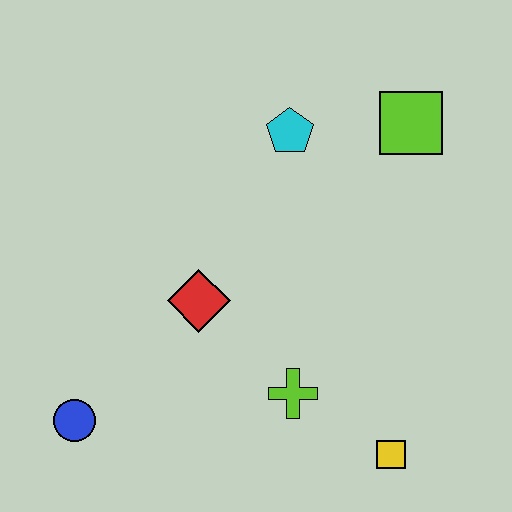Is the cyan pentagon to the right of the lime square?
No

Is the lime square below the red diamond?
No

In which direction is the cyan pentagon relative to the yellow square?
The cyan pentagon is above the yellow square.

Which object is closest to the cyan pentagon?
The lime square is closest to the cyan pentagon.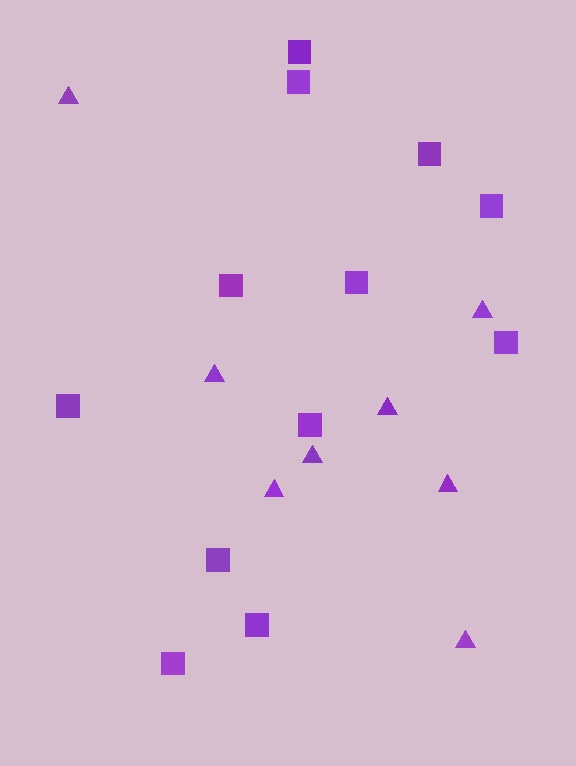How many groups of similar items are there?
There are 2 groups: one group of triangles (8) and one group of squares (12).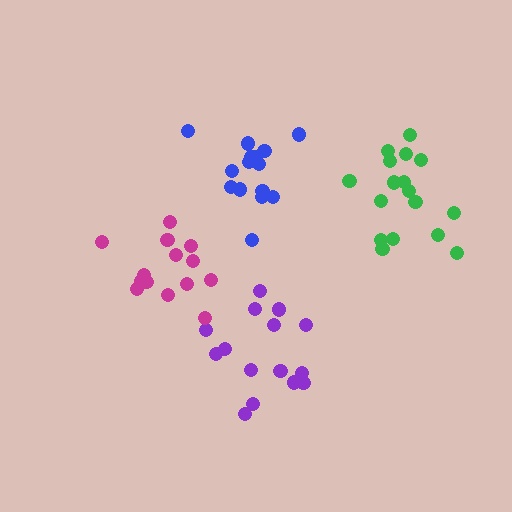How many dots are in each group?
Group 1: 17 dots, Group 2: 15 dots, Group 3: 15 dots, Group 4: 14 dots (61 total).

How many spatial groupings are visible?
There are 4 spatial groupings.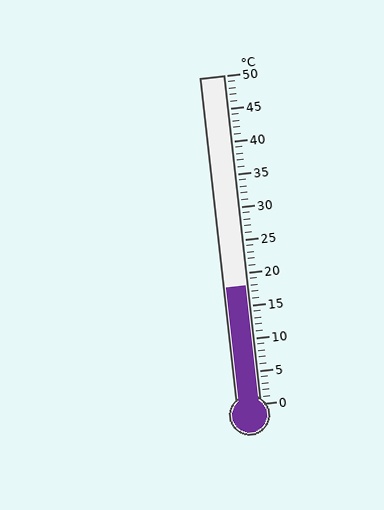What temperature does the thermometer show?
The thermometer shows approximately 18°C.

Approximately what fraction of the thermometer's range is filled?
The thermometer is filled to approximately 35% of its range.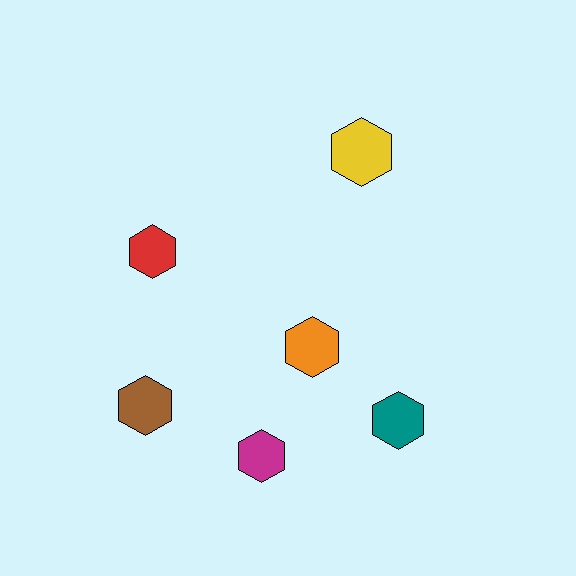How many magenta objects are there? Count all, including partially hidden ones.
There is 1 magenta object.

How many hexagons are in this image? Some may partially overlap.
There are 6 hexagons.